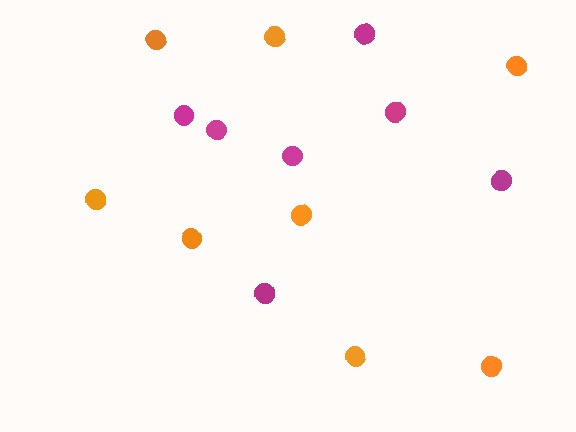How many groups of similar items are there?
There are 2 groups: one group of orange circles (8) and one group of magenta circles (7).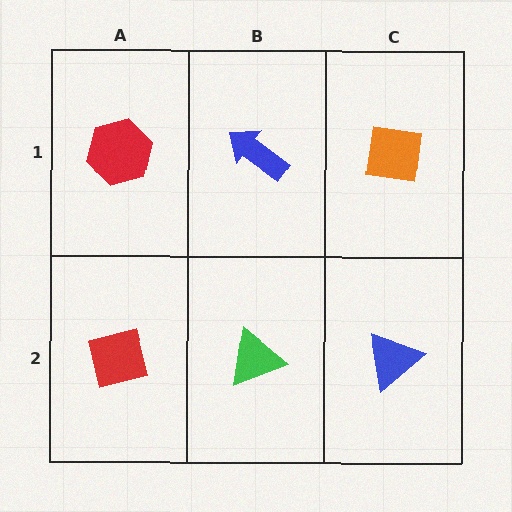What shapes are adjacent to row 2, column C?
An orange square (row 1, column C), a green triangle (row 2, column B).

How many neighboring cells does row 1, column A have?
2.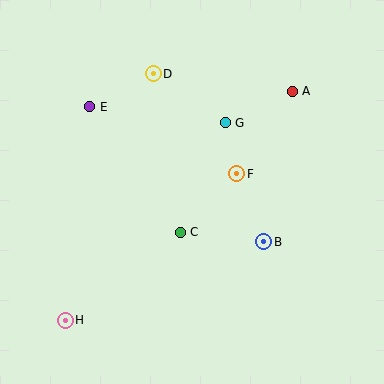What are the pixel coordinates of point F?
Point F is at (237, 174).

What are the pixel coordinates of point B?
Point B is at (264, 242).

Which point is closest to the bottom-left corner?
Point H is closest to the bottom-left corner.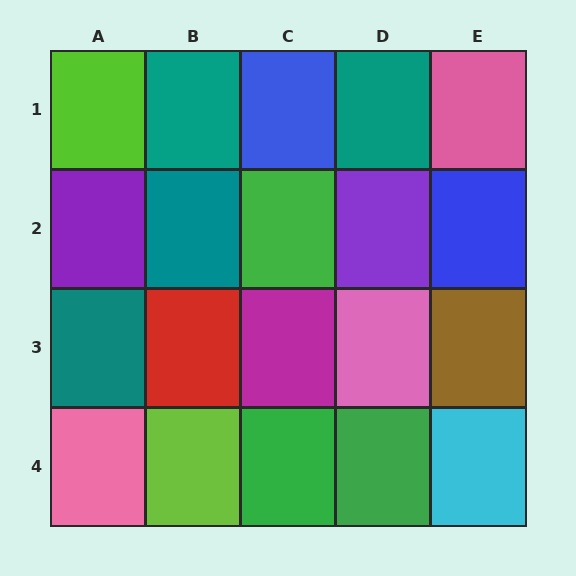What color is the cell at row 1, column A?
Lime.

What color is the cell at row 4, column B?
Lime.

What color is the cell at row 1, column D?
Teal.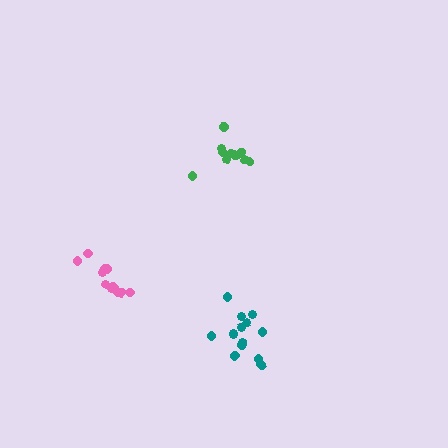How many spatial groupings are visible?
There are 3 spatial groupings.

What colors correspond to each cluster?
The clusters are colored: green, pink, teal.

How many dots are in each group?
Group 1: 11 dots, Group 2: 11 dots, Group 3: 15 dots (37 total).